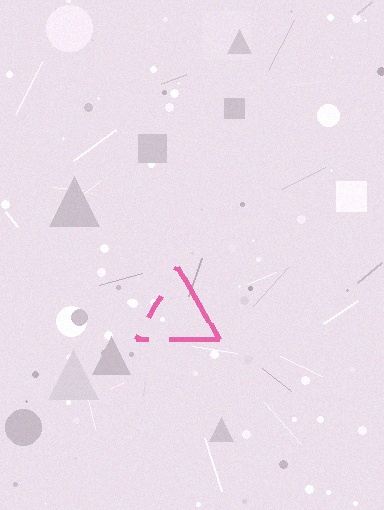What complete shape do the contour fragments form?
The contour fragments form a triangle.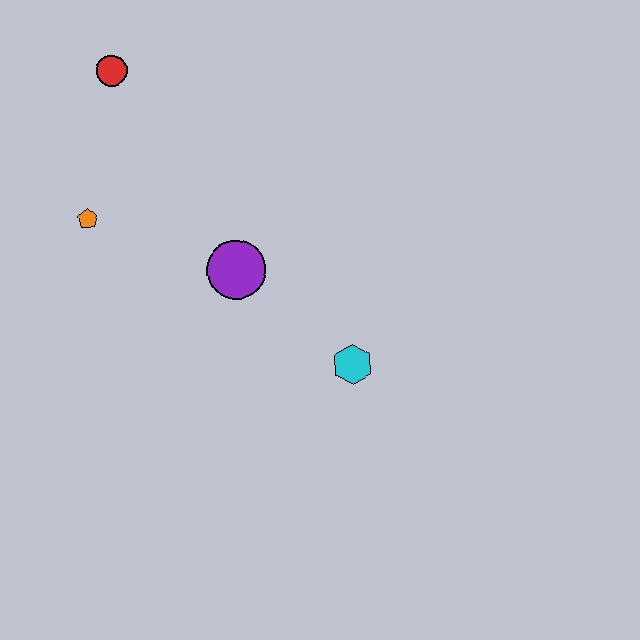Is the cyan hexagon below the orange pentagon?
Yes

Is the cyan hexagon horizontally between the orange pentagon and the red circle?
No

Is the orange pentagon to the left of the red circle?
Yes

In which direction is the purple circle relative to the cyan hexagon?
The purple circle is to the left of the cyan hexagon.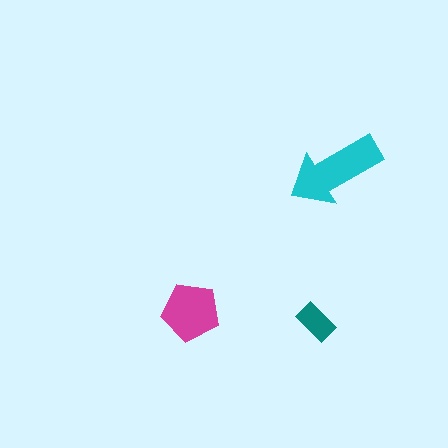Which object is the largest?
The cyan arrow.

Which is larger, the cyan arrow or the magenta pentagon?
The cyan arrow.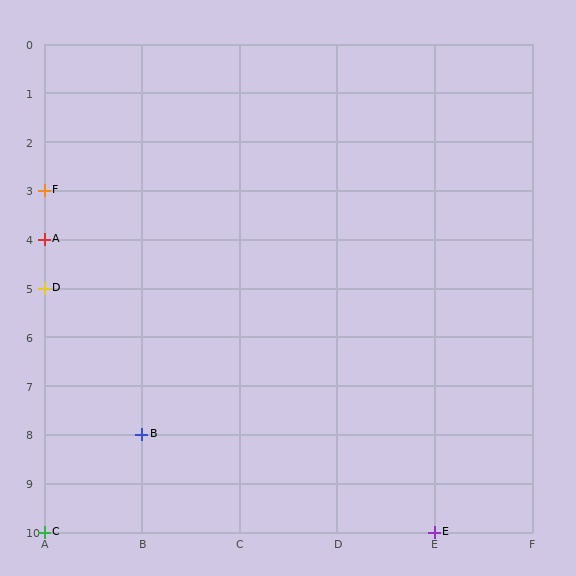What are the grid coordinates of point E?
Point E is at grid coordinates (E, 10).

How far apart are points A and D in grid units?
Points A and D are 1 row apart.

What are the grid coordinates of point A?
Point A is at grid coordinates (A, 4).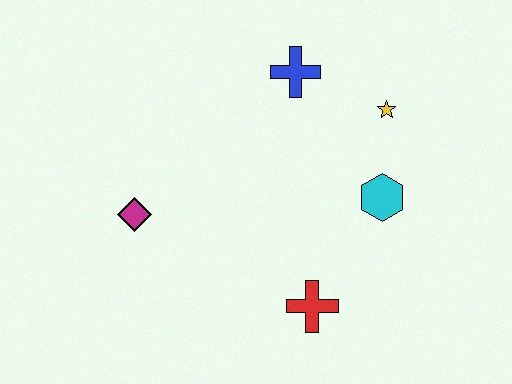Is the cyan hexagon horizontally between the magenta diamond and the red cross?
No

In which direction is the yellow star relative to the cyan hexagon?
The yellow star is above the cyan hexagon.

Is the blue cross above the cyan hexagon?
Yes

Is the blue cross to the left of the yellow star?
Yes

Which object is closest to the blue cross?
The yellow star is closest to the blue cross.